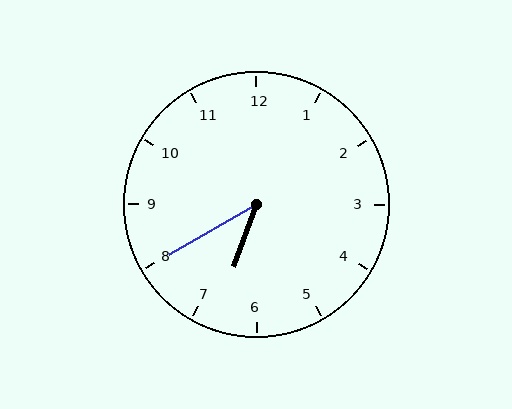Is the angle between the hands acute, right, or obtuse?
It is acute.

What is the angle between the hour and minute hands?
Approximately 40 degrees.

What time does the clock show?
6:40.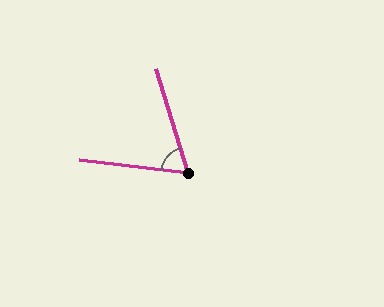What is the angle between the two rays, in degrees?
Approximately 66 degrees.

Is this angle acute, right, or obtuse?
It is acute.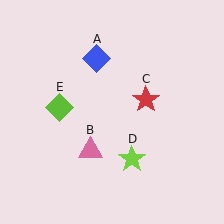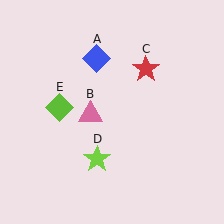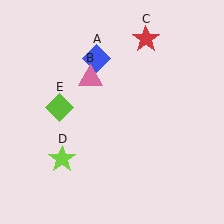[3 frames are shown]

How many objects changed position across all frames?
3 objects changed position: pink triangle (object B), red star (object C), lime star (object D).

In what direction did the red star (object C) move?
The red star (object C) moved up.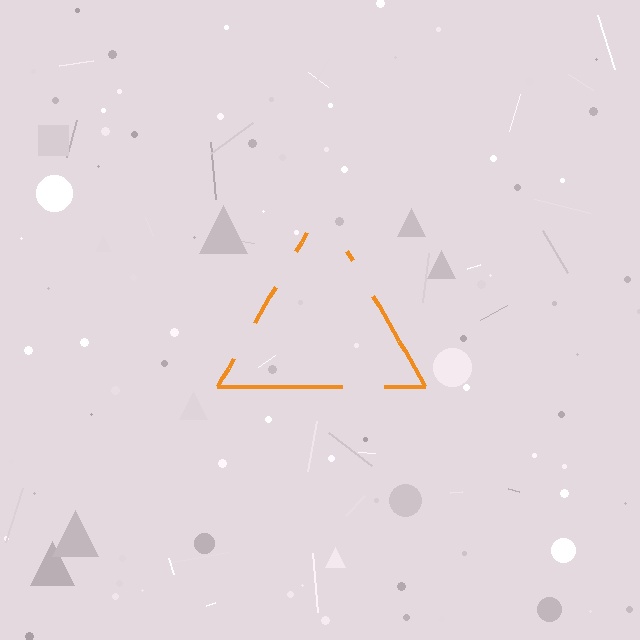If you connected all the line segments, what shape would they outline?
They would outline a triangle.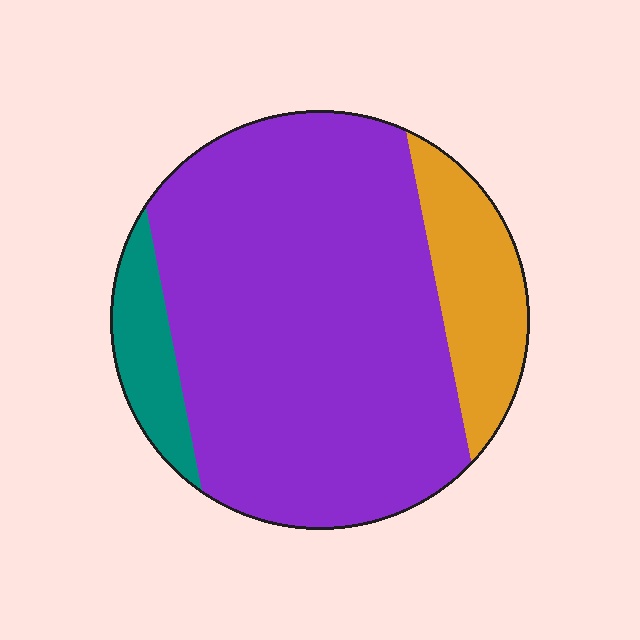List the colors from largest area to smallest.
From largest to smallest: purple, orange, teal.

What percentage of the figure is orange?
Orange takes up less than a quarter of the figure.